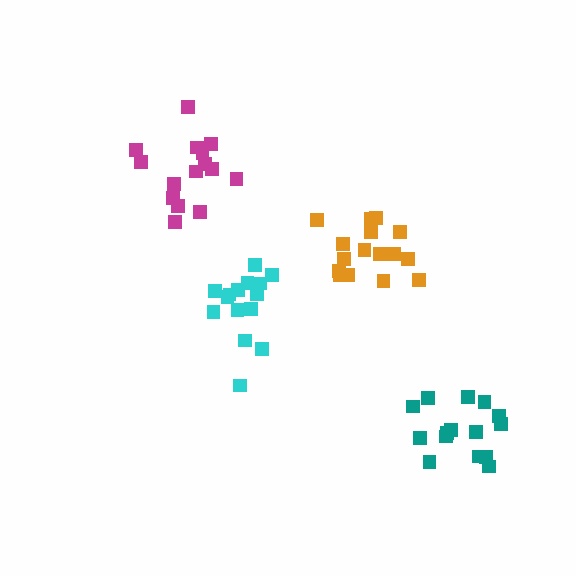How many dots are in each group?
Group 1: 16 dots, Group 2: 15 dots, Group 3: 15 dots, Group 4: 15 dots (61 total).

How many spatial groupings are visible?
There are 4 spatial groupings.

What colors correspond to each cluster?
The clusters are colored: orange, magenta, teal, cyan.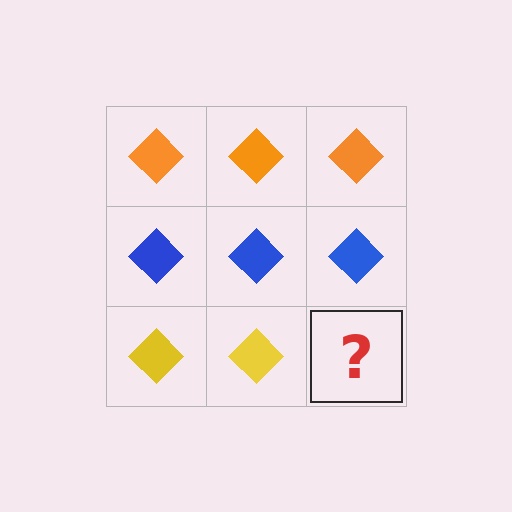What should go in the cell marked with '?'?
The missing cell should contain a yellow diamond.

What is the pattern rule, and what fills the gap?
The rule is that each row has a consistent color. The gap should be filled with a yellow diamond.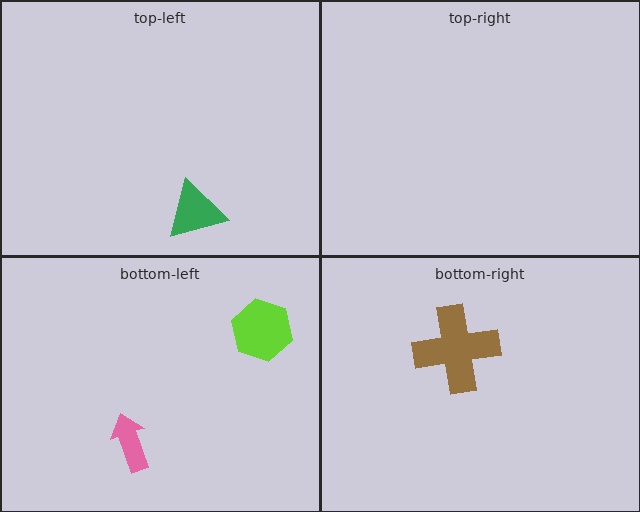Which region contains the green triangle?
The top-left region.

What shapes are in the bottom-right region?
The brown cross.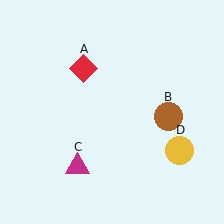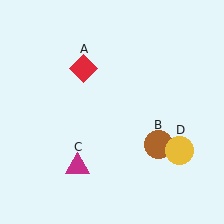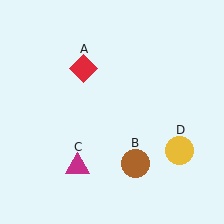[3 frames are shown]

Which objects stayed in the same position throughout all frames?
Red diamond (object A) and magenta triangle (object C) and yellow circle (object D) remained stationary.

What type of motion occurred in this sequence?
The brown circle (object B) rotated clockwise around the center of the scene.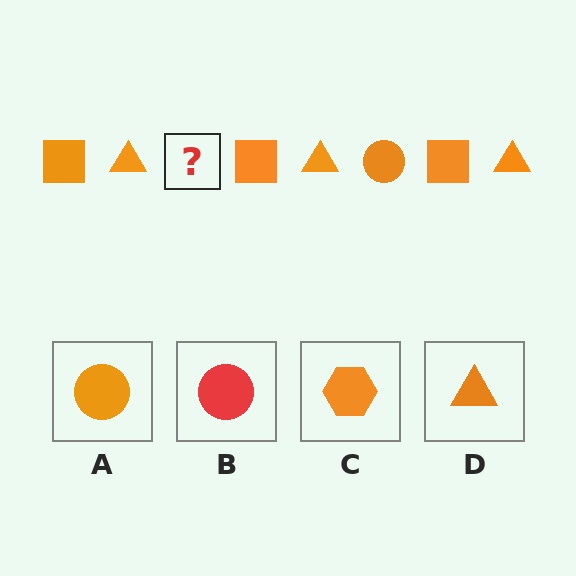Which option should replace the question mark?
Option A.